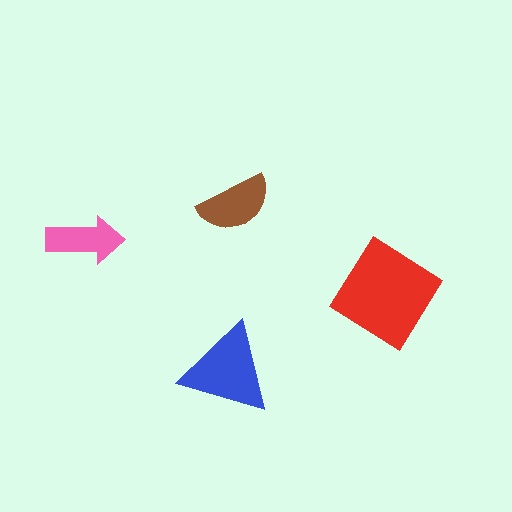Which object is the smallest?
The pink arrow.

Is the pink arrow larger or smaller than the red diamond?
Smaller.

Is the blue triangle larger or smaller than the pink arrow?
Larger.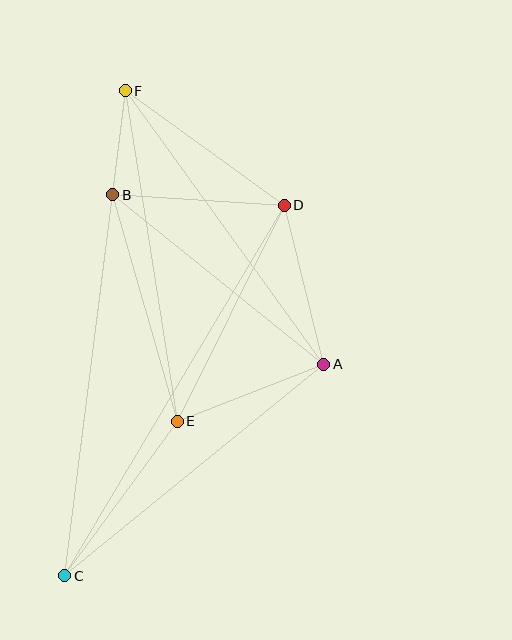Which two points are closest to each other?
Points B and F are closest to each other.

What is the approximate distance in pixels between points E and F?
The distance between E and F is approximately 334 pixels.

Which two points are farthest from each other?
Points C and F are farthest from each other.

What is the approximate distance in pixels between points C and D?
The distance between C and D is approximately 431 pixels.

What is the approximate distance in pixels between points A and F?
The distance between A and F is approximately 338 pixels.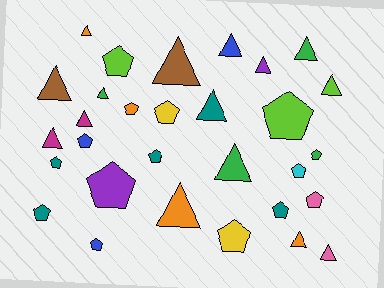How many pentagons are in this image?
There are 15 pentagons.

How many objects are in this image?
There are 30 objects.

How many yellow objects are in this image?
There are 2 yellow objects.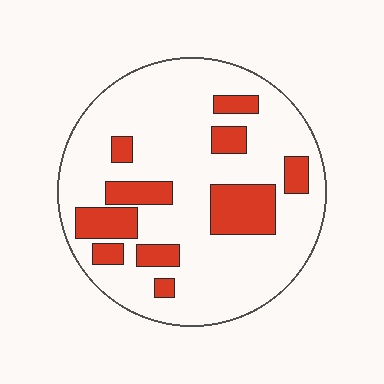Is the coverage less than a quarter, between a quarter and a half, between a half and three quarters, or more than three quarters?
Less than a quarter.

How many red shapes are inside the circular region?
10.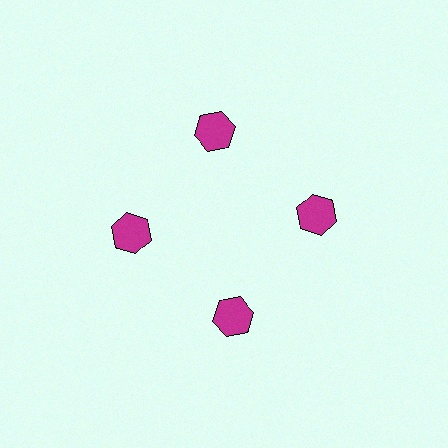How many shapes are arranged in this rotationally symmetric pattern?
There are 4 shapes, arranged in 4 groups of 1.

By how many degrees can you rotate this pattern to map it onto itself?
The pattern maps onto itself every 90 degrees of rotation.